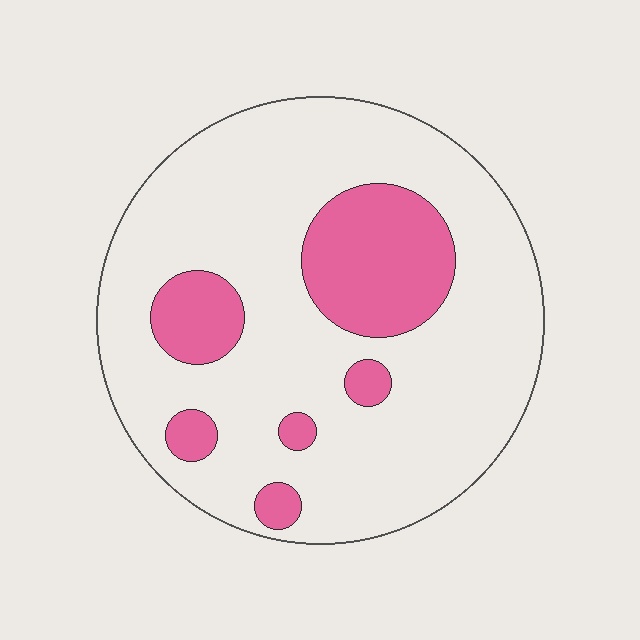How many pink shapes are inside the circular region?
6.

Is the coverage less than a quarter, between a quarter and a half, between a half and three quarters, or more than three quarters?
Less than a quarter.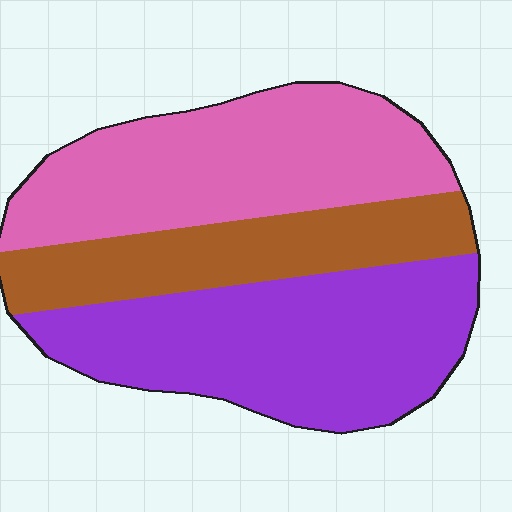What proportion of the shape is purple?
Purple covers about 40% of the shape.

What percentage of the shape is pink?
Pink covers 37% of the shape.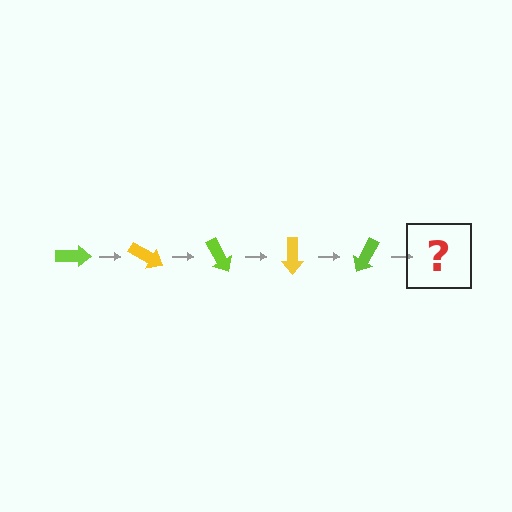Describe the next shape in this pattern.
It should be a yellow arrow, rotated 150 degrees from the start.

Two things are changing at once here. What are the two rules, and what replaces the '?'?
The two rules are that it rotates 30 degrees each step and the color cycles through lime and yellow. The '?' should be a yellow arrow, rotated 150 degrees from the start.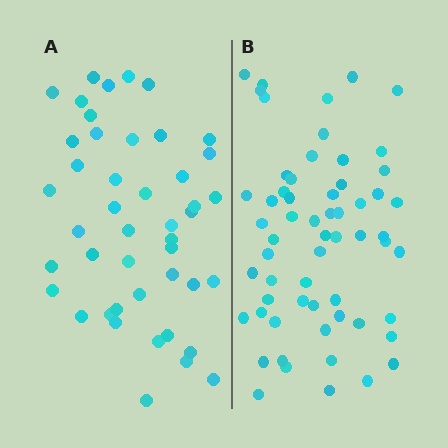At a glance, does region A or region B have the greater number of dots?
Region B (the right region) has more dots.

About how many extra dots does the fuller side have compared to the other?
Region B has approximately 15 more dots than region A.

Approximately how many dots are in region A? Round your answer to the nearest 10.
About 40 dots. (The exact count is 45, which rounds to 40.)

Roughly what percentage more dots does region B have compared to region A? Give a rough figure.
About 35% more.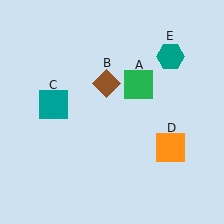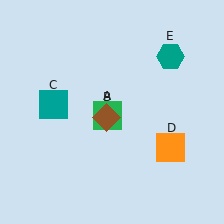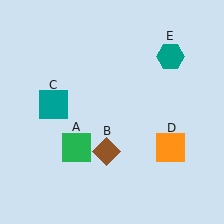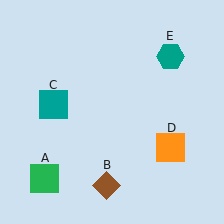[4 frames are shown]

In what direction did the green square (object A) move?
The green square (object A) moved down and to the left.